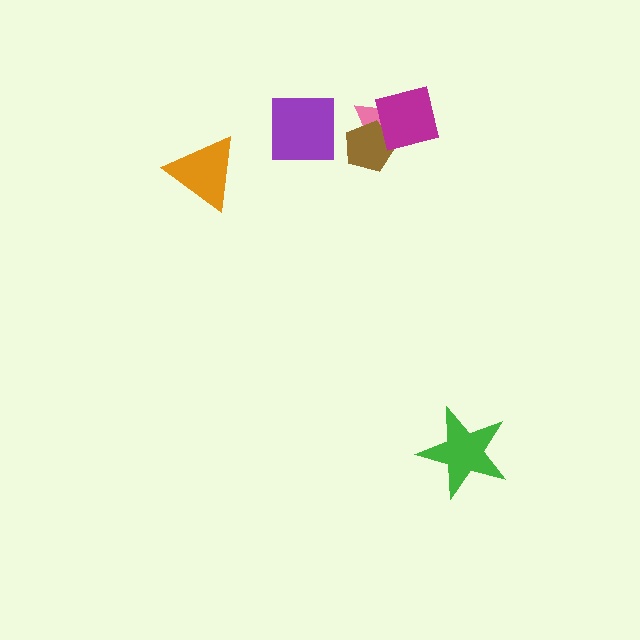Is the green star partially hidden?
No, no other shape covers it.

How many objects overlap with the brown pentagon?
2 objects overlap with the brown pentagon.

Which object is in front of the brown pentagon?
The magenta square is in front of the brown pentagon.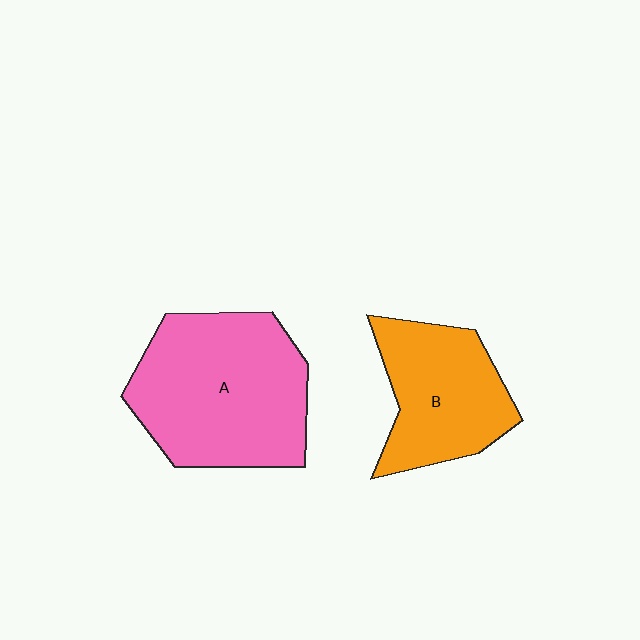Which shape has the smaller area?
Shape B (orange).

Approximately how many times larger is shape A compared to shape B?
Approximately 1.5 times.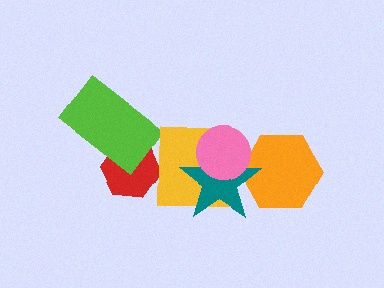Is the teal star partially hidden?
Yes, it is partially covered by another shape.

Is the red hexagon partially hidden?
Yes, it is partially covered by another shape.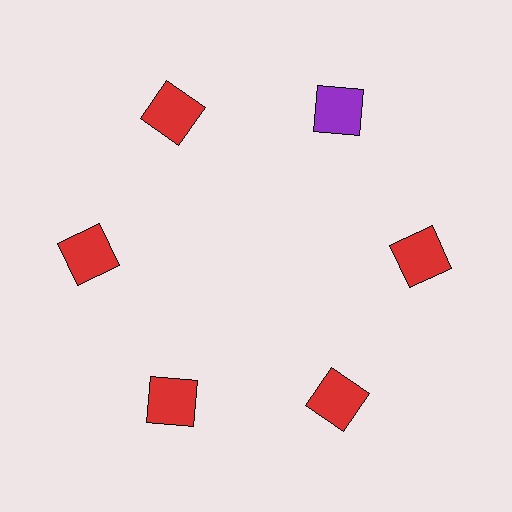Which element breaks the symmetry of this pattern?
The purple square at roughly the 1 o'clock position breaks the symmetry. All other shapes are red squares.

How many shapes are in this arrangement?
There are 6 shapes arranged in a ring pattern.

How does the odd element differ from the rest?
It has a different color: purple instead of red.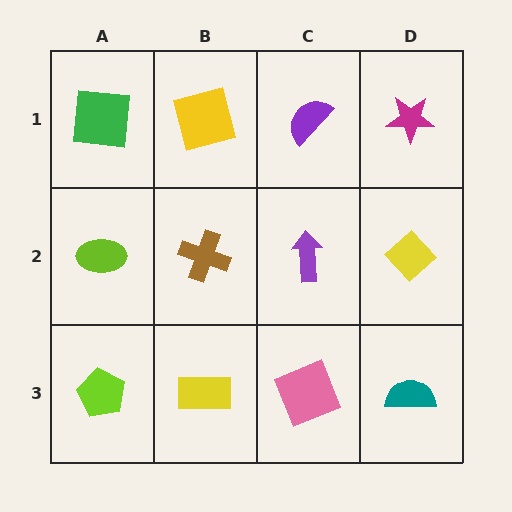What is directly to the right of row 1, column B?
A purple semicircle.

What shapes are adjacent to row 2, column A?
A green square (row 1, column A), a lime pentagon (row 3, column A), a brown cross (row 2, column B).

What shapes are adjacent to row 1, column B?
A brown cross (row 2, column B), a green square (row 1, column A), a purple semicircle (row 1, column C).